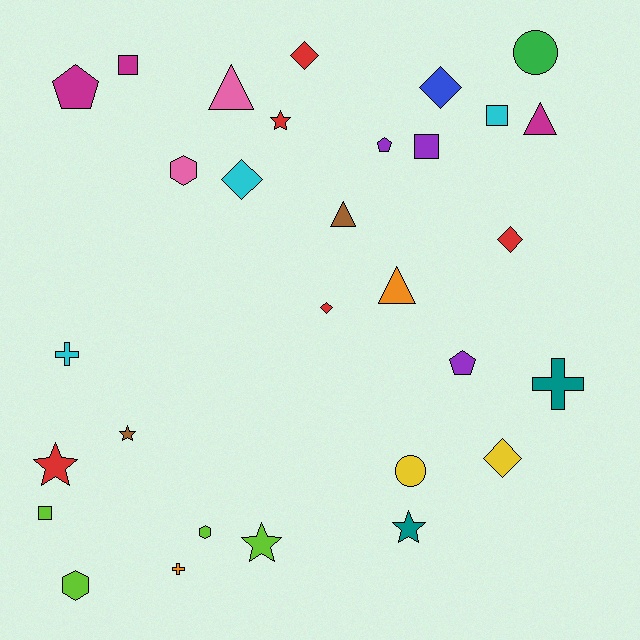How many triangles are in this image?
There are 4 triangles.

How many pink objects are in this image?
There are 2 pink objects.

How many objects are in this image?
There are 30 objects.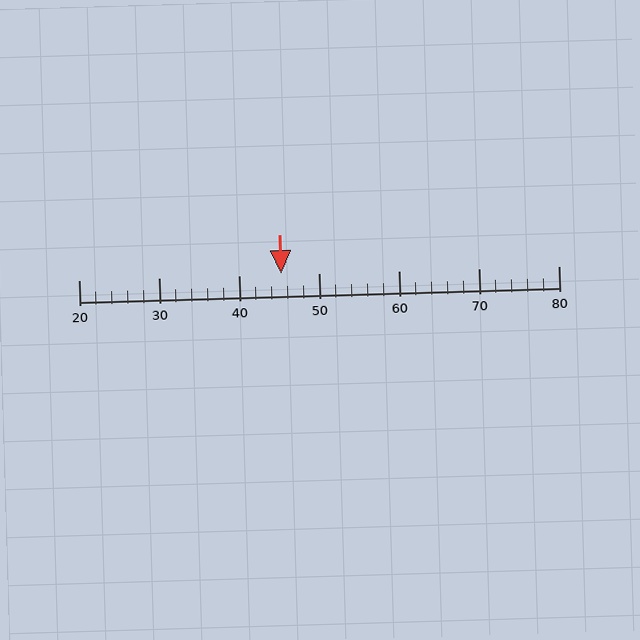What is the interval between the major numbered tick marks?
The major tick marks are spaced 10 units apart.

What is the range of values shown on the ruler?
The ruler shows values from 20 to 80.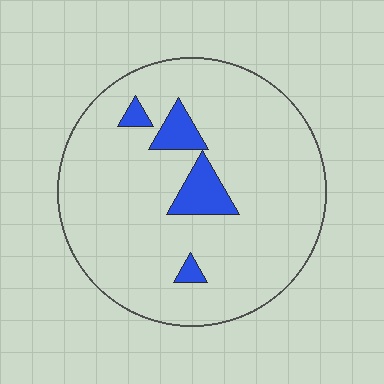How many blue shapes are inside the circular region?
4.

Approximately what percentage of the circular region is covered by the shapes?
Approximately 10%.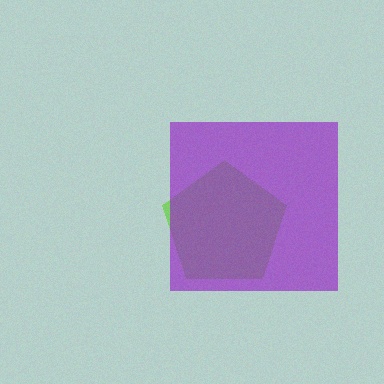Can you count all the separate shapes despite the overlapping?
Yes, there are 2 separate shapes.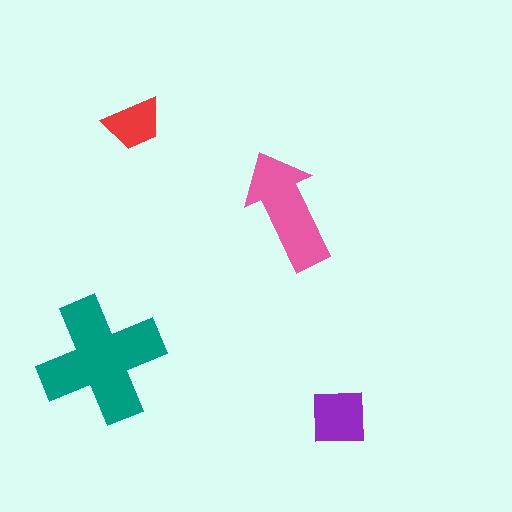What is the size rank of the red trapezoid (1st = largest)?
4th.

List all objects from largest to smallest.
The teal cross, the pink arrow, the purple square, the red trapezoid.